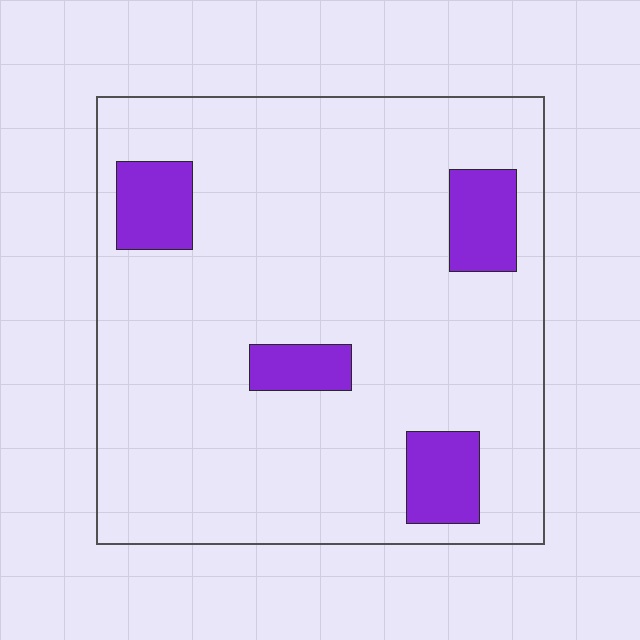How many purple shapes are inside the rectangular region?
4.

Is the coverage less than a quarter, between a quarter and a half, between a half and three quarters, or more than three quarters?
Less than a quarter.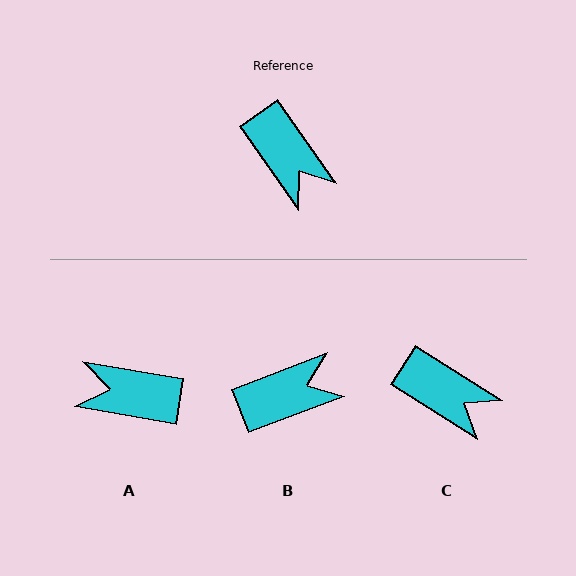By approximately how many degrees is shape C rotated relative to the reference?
Approximately 22 degrees counter-clockwise.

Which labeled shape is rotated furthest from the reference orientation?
A, about 135 degrees away.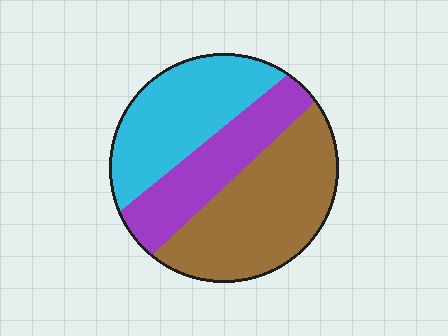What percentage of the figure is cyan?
Cyan takes up about one third (1/3) of the figure.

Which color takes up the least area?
Purple, at roughly 25%.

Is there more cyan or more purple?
Cyan.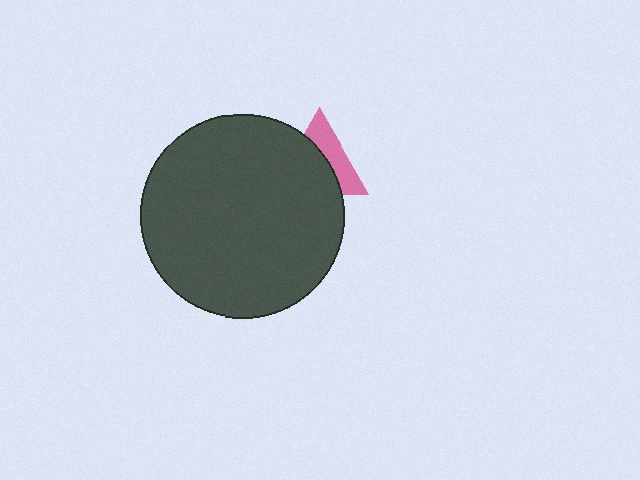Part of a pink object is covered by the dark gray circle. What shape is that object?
It is a triangle.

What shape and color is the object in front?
The object in front is a dark gray circle.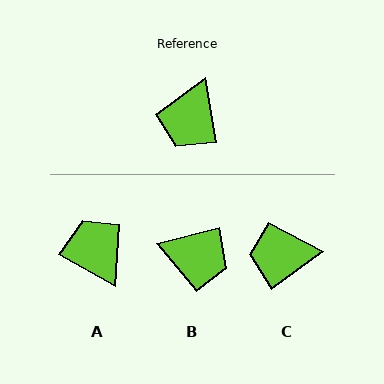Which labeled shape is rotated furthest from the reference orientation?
A, about 129 degrees away.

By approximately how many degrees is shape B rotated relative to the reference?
Approximately 94 degrees counter-clockwise.